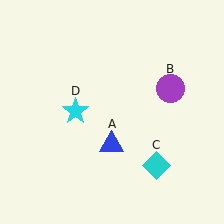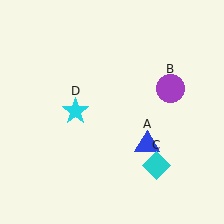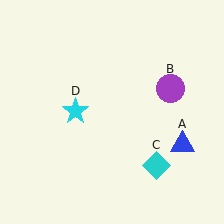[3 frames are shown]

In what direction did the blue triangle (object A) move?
The blue triangle (object A) moved right.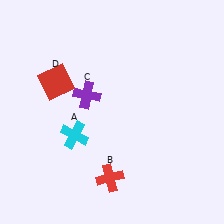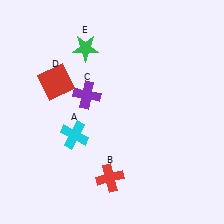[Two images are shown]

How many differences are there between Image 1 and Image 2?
There is 1 difference between the two images.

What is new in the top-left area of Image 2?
A green star (E) was added in the top-left area of Image 2.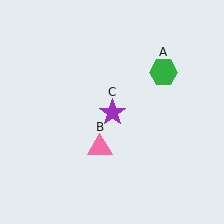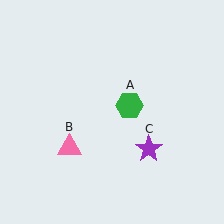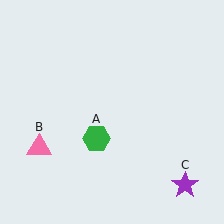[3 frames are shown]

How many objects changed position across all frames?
3 objects changed position: green hexagon (object A), pink triangle (object B), purple star (object C).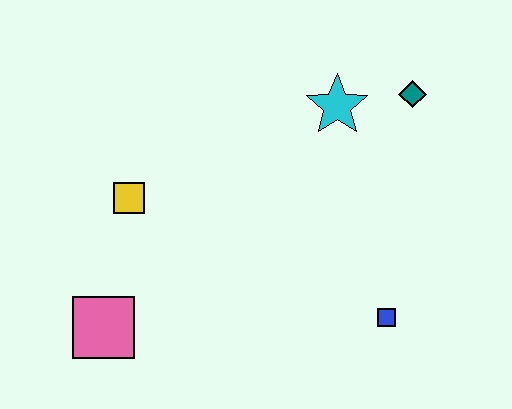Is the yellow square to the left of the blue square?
Yes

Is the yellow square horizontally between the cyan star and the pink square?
Yes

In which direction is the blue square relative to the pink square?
The blue square is to the right of the pink square.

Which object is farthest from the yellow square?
The teal diamond is farthest from the yellow square.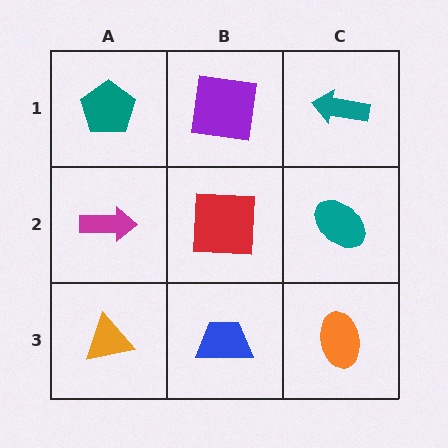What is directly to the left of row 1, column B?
A teal pentagon.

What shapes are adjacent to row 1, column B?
A red square (row 2, column B), a teal pentagon (row 1, column A), a teal arrow (row 1, column C).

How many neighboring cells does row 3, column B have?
3.